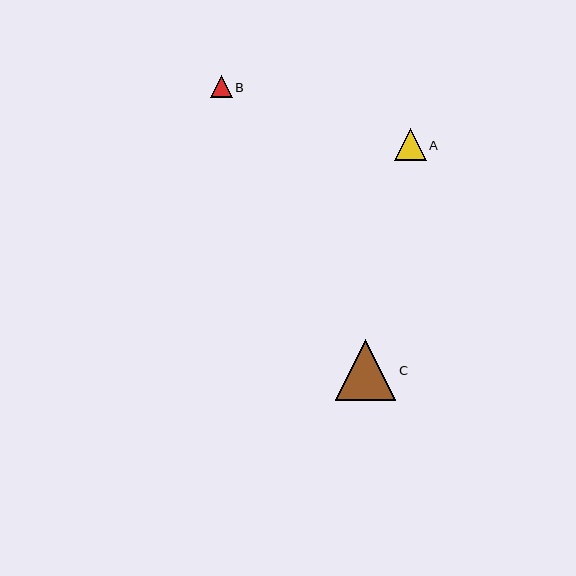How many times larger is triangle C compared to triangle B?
Triangle C is approximately 2.7 times the size of triangle B.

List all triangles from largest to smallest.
From largest to smallest: C, A, B.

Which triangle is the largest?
Triangle C is the largest with a size of approximately 60 pixels.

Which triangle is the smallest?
Triangle B is the smallest with a size of approximately 22 pixels.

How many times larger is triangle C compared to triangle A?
Triangle C is approximately 1.9 times the size of triangle A.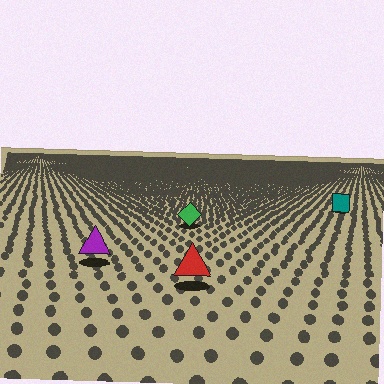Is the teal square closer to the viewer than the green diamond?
No. The green diamond is closer — you can tell from the texture gradient: the ground texture is coarser near it.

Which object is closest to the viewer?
The red triangle is closest. The texture marks near it are larger and more spread out.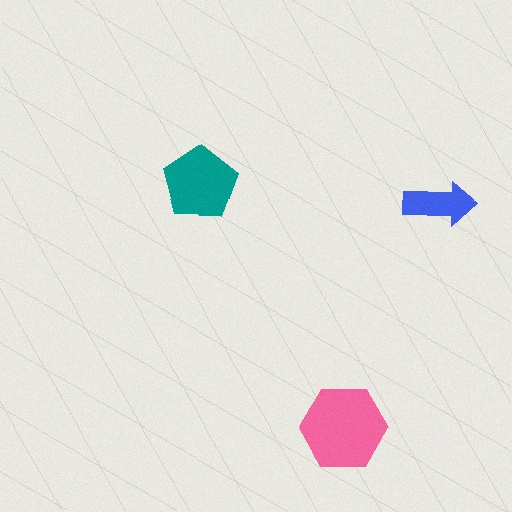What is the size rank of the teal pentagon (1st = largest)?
2nd.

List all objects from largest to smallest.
The pink hexagon, the teal pentagon, the blue arrow.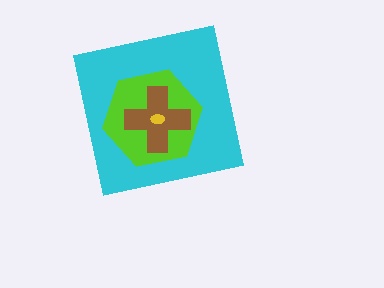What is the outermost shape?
The cyan square.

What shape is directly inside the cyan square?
The lime hexagon.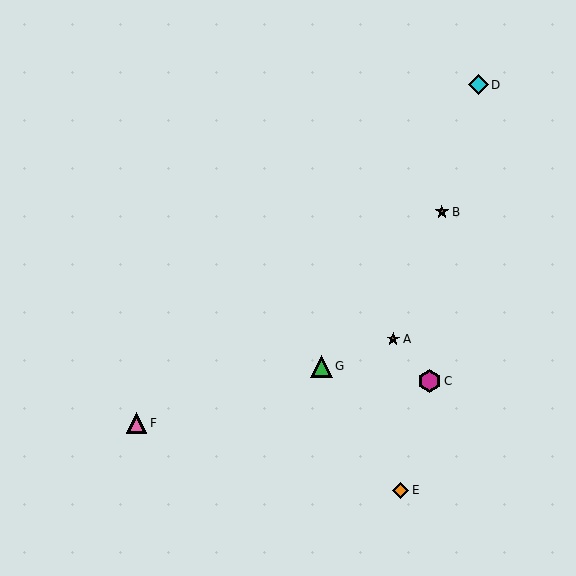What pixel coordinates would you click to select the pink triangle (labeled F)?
Click at (137, 423) to select the pink triangle F.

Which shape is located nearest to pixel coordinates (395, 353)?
The brown star (labeled A) at (393, 339) is nearest to that location.